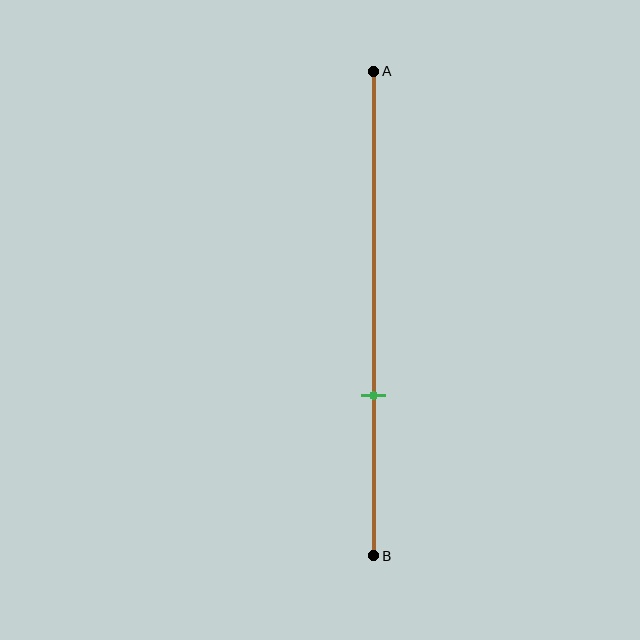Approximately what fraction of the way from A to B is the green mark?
The green mark is approximately 65% of the way from A to B.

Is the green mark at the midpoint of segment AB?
No, the mark is at about 65% from A, not at the 50% midpoint.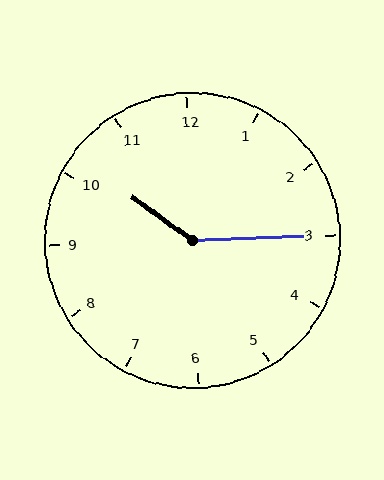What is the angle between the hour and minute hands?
Approximately 142 degrees.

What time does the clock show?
10:15.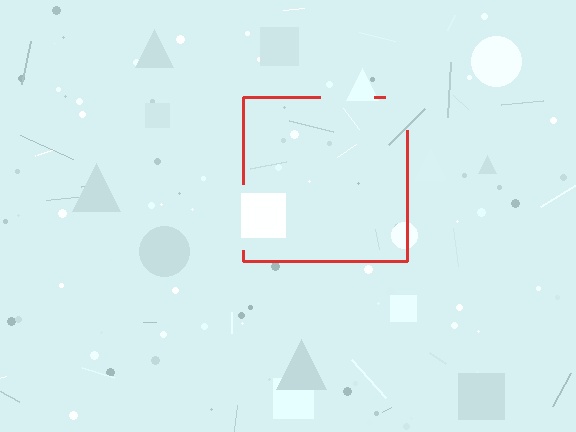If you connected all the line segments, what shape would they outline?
They would outline a square.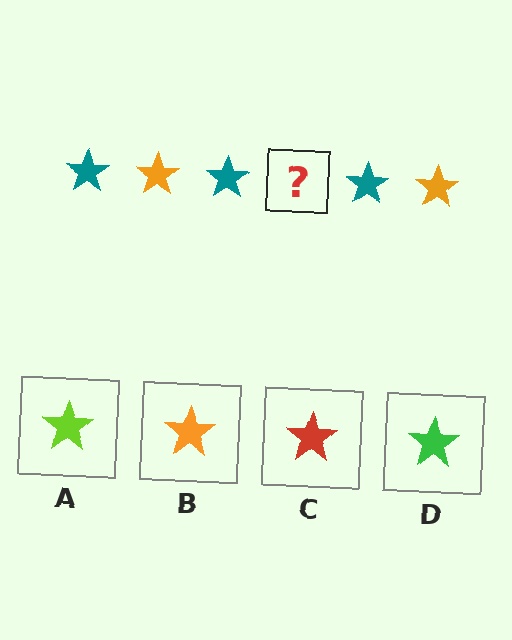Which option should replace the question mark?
Option B.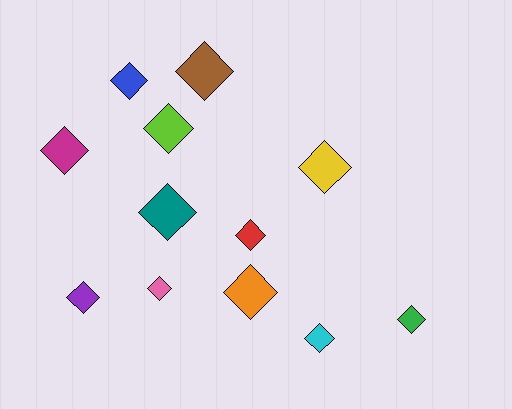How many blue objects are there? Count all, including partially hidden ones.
There is 1 blue object.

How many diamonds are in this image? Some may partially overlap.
There are 12 diamonds.